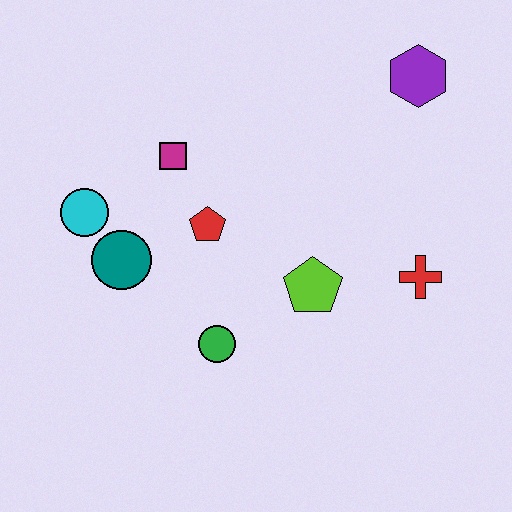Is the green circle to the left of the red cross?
Yes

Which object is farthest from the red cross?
The cyan circle is farthest from the red cross.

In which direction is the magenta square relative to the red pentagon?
The magenta square is above the red pentagon.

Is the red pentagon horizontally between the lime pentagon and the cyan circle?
Yes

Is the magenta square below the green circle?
No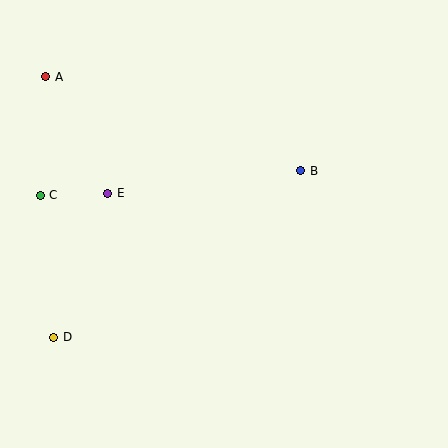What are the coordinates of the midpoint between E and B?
The midpoint between E and B is at (204, 182).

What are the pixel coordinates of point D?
Point D is at (54, 337).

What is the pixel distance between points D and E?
The distance between D and E is 154 pixels.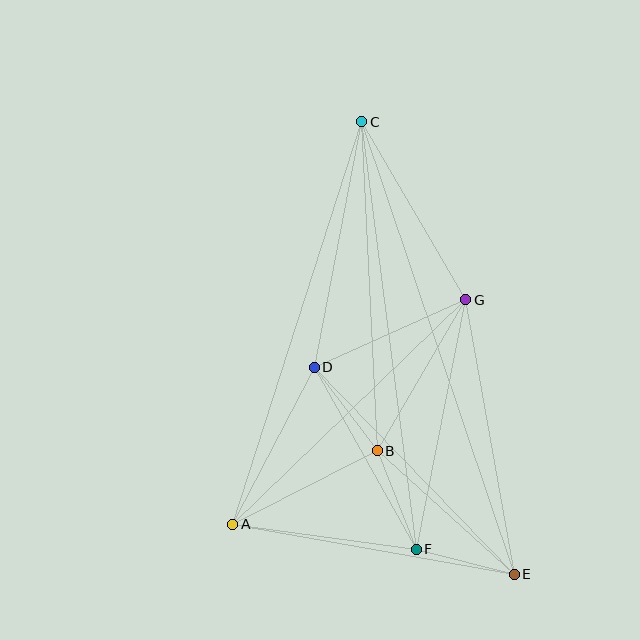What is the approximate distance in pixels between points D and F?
The distance between D and F is approximately 209 pixels.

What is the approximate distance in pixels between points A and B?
The distance between A and B is approximately 162 pixels.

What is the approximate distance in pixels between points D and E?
The distance between D and E is approximately 288 pixels.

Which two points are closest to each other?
Points E and F are closest to each other.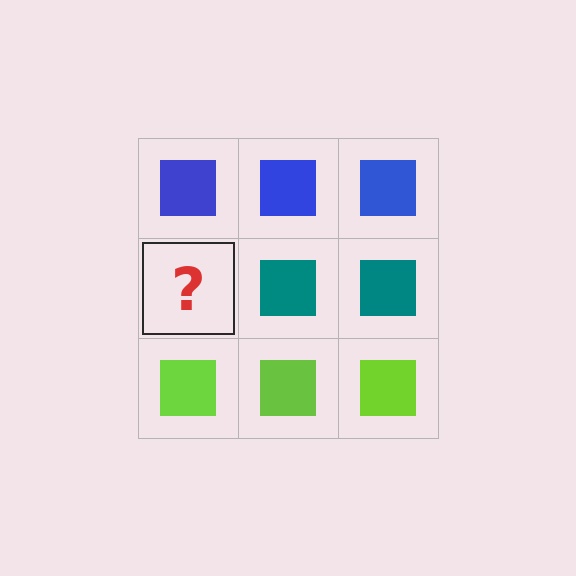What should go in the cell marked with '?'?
The missing cell should contain a teal square.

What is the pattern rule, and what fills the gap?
The rule is that each row has a consistent color. The gap should be filled with a teal square.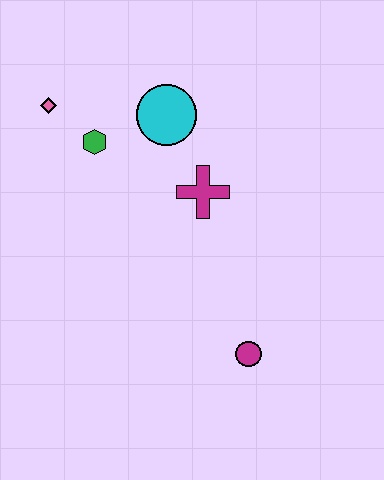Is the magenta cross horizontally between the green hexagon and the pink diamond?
No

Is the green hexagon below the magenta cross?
No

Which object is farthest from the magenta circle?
The pink diamond is farthest from the magenta circle.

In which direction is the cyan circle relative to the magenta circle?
The cyan circle is above the magenta circle.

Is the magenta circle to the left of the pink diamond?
No